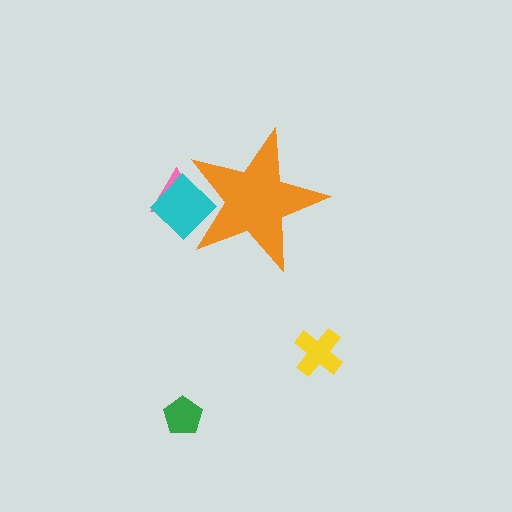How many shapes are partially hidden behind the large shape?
2 shapes are partially hidden.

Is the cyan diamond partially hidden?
Yes, the cyan diamond is partially hidden behind the orange star.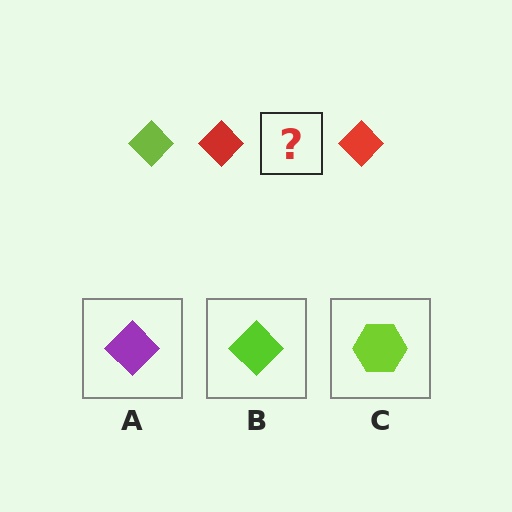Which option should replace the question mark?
Option B.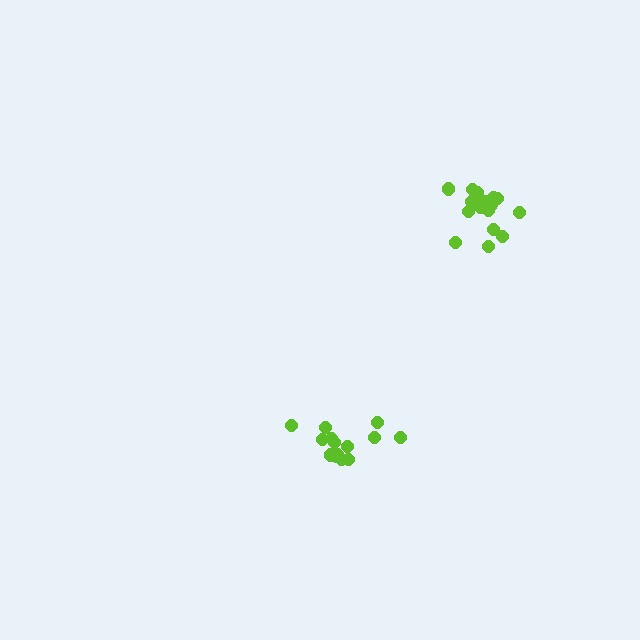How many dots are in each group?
Group 1: 14 dots, Group 2: 17 dots (31 total).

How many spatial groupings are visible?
There are 2 spatial groupings.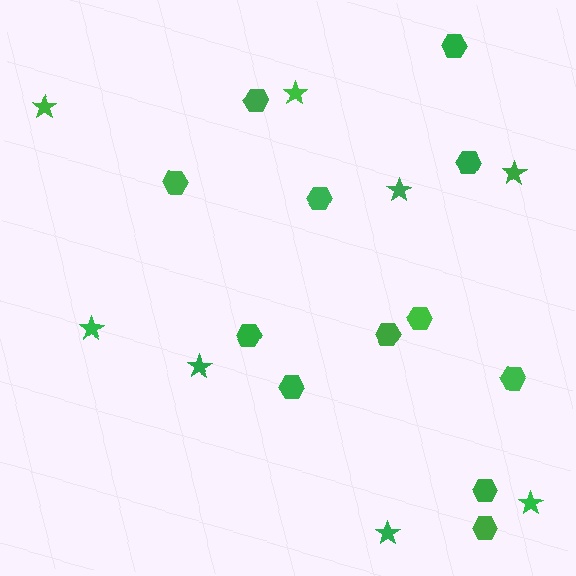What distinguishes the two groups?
There are 2 groups: one group of hexagons (12) and one group of stars (8).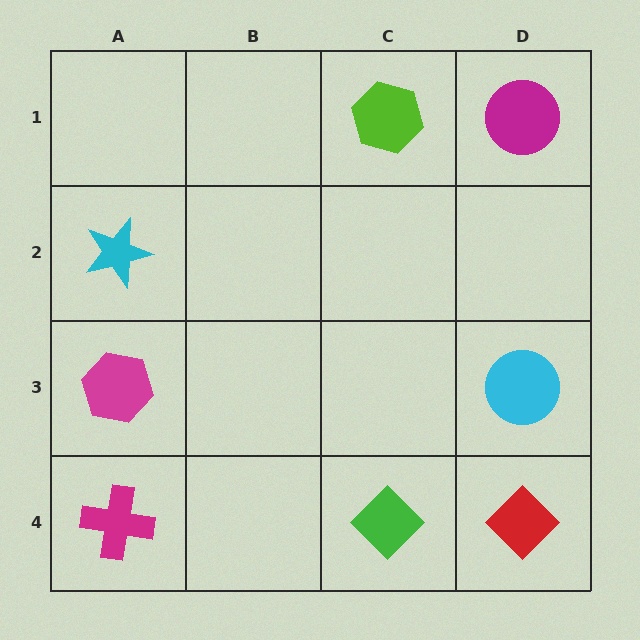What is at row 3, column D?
A cyan circle.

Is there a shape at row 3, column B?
No, that cell is empty.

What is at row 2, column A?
A cyan star.